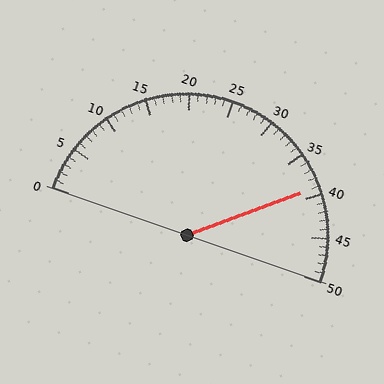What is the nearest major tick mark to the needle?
The nearest major tick mark is 40.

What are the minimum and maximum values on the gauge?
The gauge ranges from 0 to 50.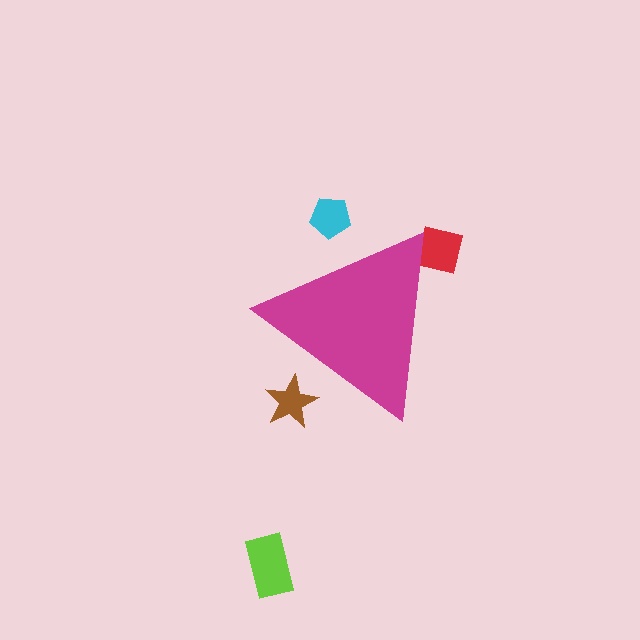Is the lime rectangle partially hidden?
No, the lime rectangle is fully visible.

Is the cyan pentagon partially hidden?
Yes, the cyan pentagon is partially hidden behind the magenta triangle.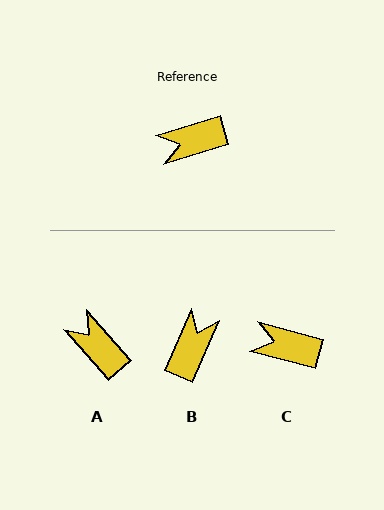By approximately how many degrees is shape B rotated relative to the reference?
Approximately 131 degrees clockwise.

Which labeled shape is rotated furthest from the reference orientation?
B, about 131 degrees away.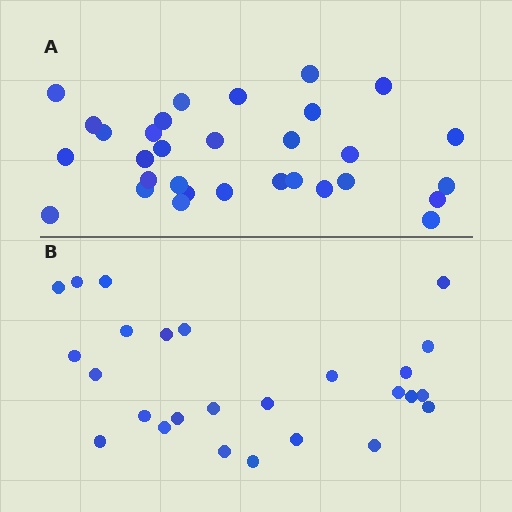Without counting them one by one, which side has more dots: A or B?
Region A (the top region) has more dots.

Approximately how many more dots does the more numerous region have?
Region A has about 5 more dots than region B.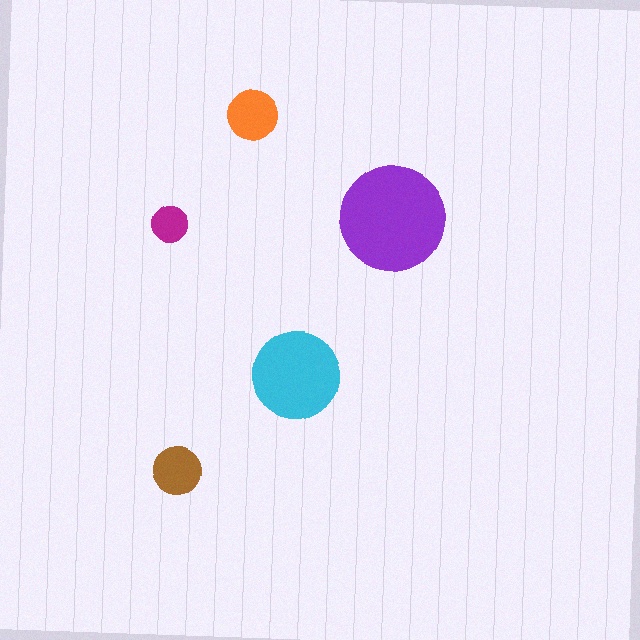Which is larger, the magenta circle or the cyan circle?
The cyan one.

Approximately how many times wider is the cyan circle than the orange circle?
About 1.5 times wider.